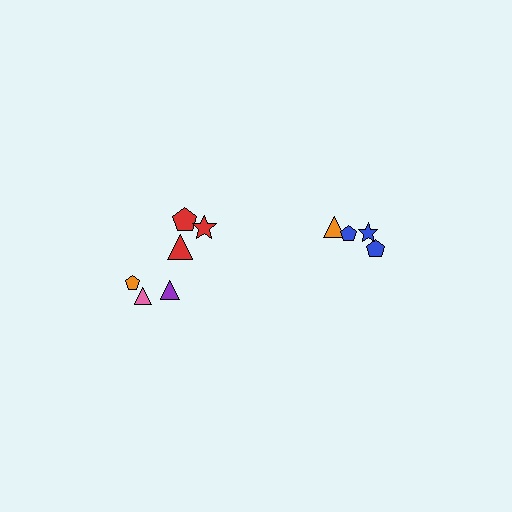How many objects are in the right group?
There are 4 objects.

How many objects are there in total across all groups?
There are 10 objects.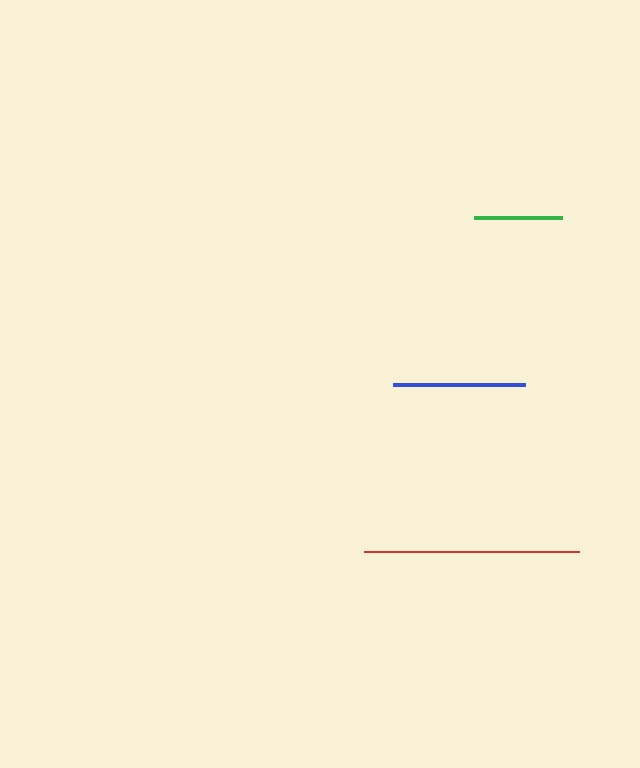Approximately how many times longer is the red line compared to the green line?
The red line is approximately 2.4 times the length of the green line.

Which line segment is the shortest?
The green line is the shortest at approximately 88 pixels.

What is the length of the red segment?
The red segment is approximately 215 pixels long.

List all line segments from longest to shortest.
From longest to shortest: red, blue, green.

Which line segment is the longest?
The red line is the longest at approximately 215 pixels.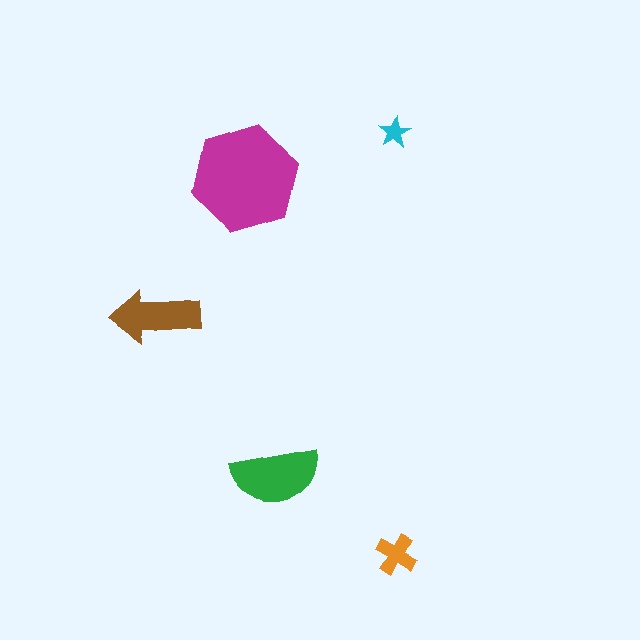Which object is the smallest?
The cyan star.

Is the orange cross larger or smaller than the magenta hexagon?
Smaller.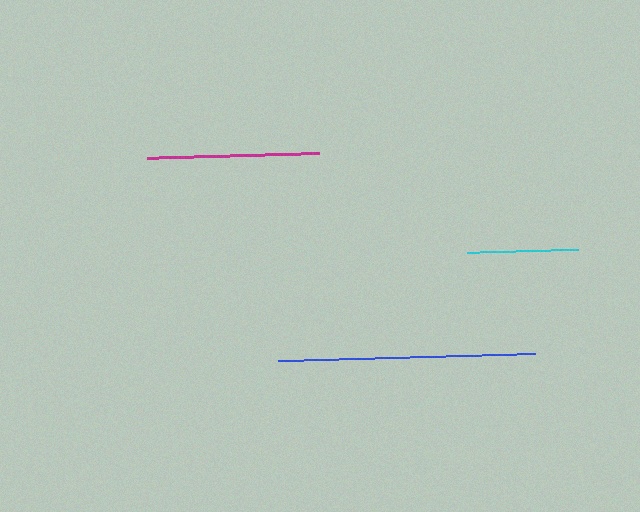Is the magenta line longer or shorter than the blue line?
The blue line is longer than the magenta line.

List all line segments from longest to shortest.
From longest to shortest: blue, magenta, cyan.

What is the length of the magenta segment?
The magenta segment is approximately 173 pixels long.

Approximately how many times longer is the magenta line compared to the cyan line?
The magenta line is approximately 1.5 times the length of the cyan line.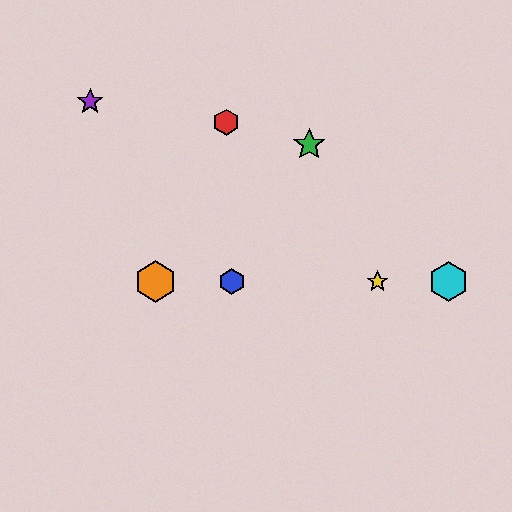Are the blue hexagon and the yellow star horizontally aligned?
Yes, both are at y≈281.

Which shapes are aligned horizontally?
The blue hexagon, the yellow star, the orange hexagon, the cyan hexagon are aligned horizontally.